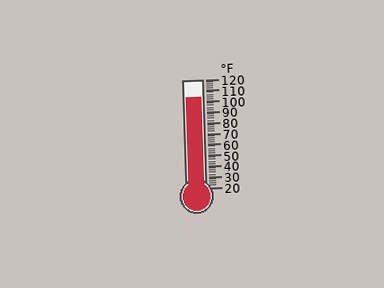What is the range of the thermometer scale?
The thermometer scale ranges from 20°F to 120°F.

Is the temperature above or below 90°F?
The temperature is above 90°F.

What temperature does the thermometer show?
The thermometer shows approximately 104°F.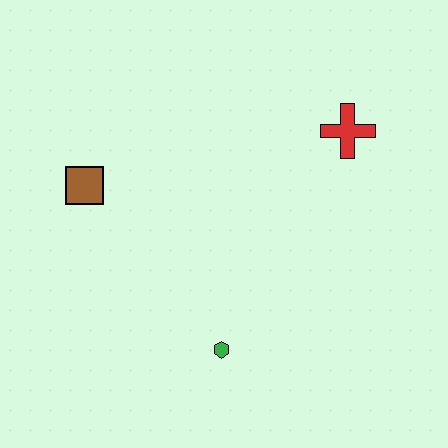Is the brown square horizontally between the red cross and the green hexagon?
No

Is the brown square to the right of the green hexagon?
No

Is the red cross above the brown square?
Yes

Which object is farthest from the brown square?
The red cross is farthest from the brown square.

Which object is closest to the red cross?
The green hexagon is closest to the red cross.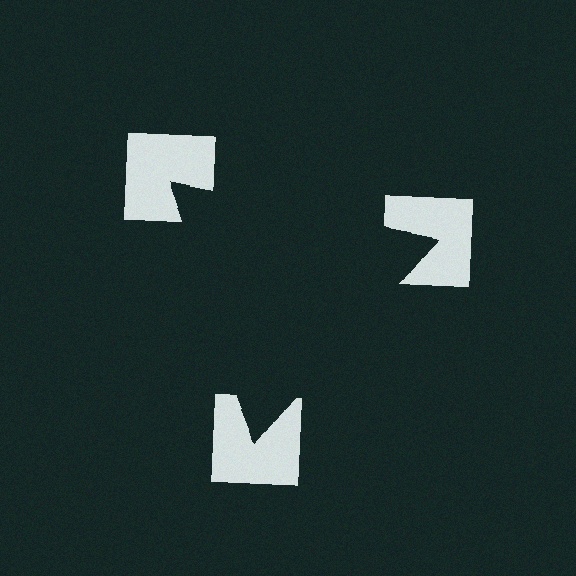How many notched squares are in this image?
There are 3 — one at each vertex of the illusory triangle.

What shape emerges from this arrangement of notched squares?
An illusory triangle — its edges are inferred from the aligned wedge cuts in the notched squares, not physically drawn.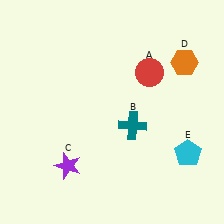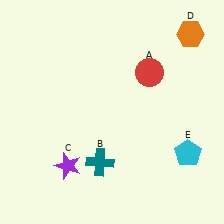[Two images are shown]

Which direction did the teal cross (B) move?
The teal cross (B) moved down.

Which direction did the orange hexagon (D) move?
The orange hexagon (D) moved up.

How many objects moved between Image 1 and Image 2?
2 objects moved between the two images.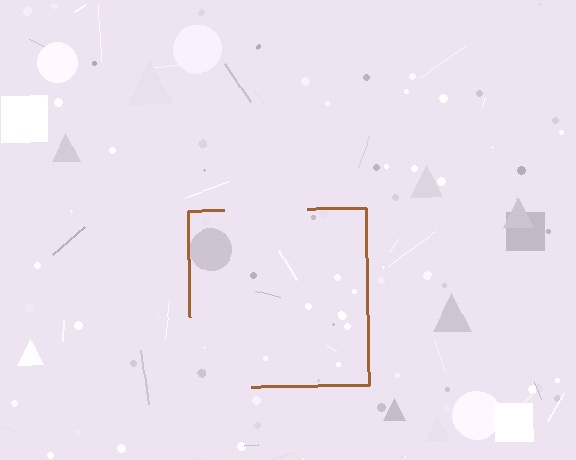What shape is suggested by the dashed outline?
The dashed outline suggests a square.